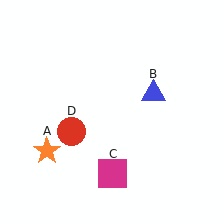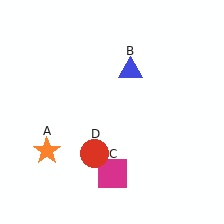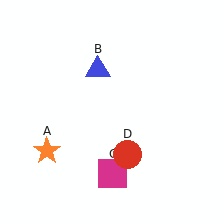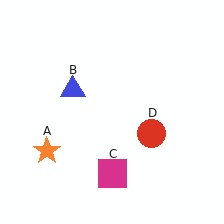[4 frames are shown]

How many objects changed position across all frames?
2 objects changed position: blue triangle (object B), red circle (object D).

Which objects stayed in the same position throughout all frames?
Orange star (object A) and magenta square (object C) remained stationary.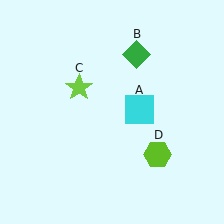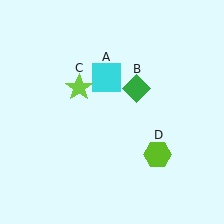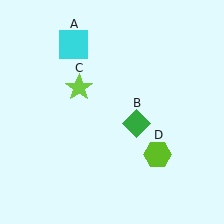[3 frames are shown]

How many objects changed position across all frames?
2 objects changed position: cyan square (object A), green diamond (object B).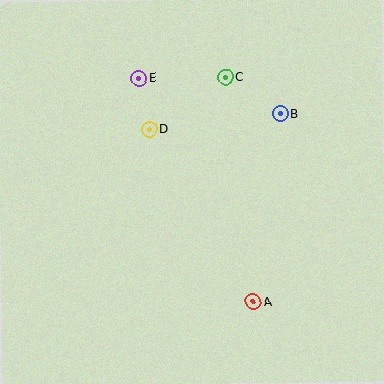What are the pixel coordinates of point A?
Point A is at (253, 302).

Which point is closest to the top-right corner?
Point B is closest to the top-right corner.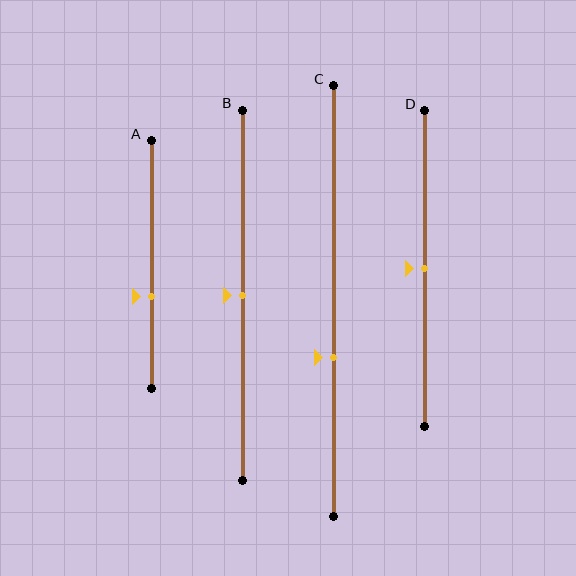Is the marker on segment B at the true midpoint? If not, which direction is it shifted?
Yes, the marker on segment B is at the true midpoint.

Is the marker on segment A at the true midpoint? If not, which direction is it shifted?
No, the marker on segment A is shifted downward by about 13% of the segment length.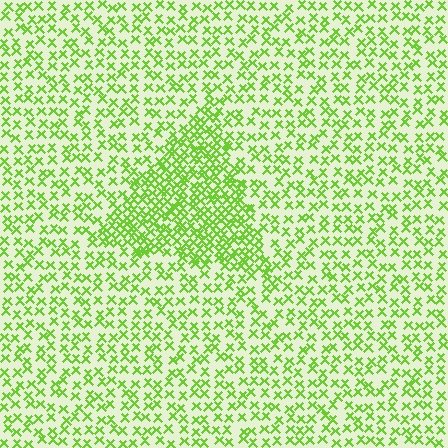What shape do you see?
I see a triangle.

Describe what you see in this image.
The image contains small lime elements arranged at two different densities. A triangle-shaped region is visible where the elements are more densely packed than the surrounding area.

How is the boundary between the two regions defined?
The boundary is defined by a change in element density (approximately 2.1x ratio). All elements are the same color, size, and shape.